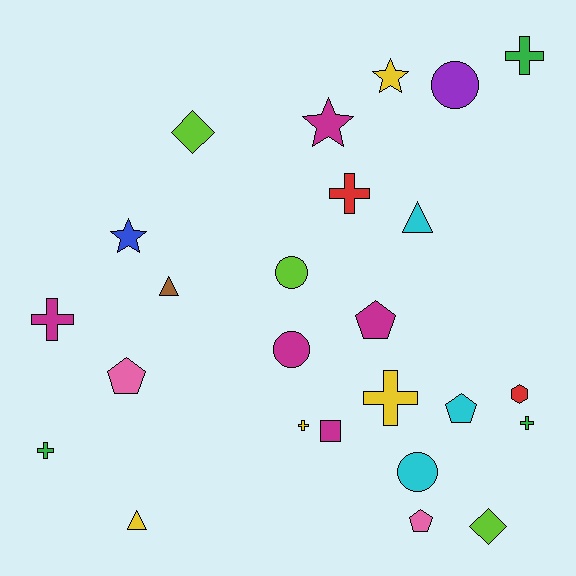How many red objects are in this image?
There are 2 red objects.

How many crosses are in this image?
There are 7 crosses.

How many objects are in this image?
There are 25 objects.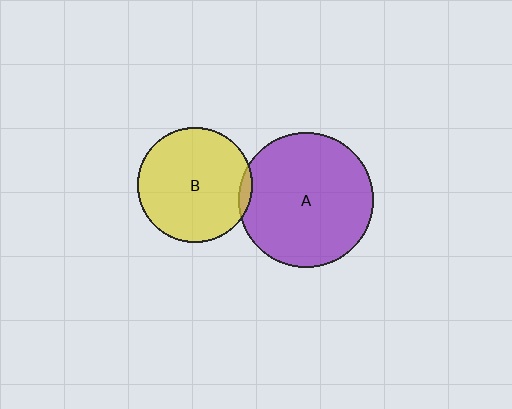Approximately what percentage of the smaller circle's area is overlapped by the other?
Approximately 5%.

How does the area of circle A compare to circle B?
Approximately 1.4 times.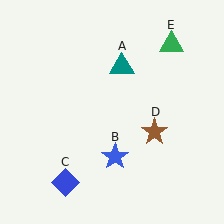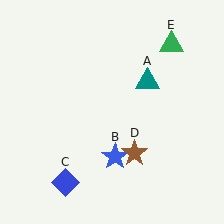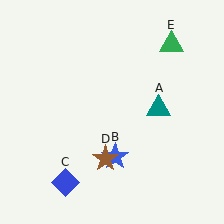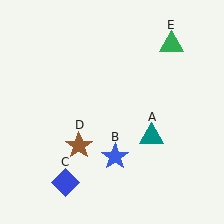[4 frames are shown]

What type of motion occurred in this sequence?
The teal triangle (object A), brown star (object D) rotated clockwise around the center of the scene.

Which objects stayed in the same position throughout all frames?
Blue star (object B) and blue diamond (object C) and green triangle (object E) remained stationary.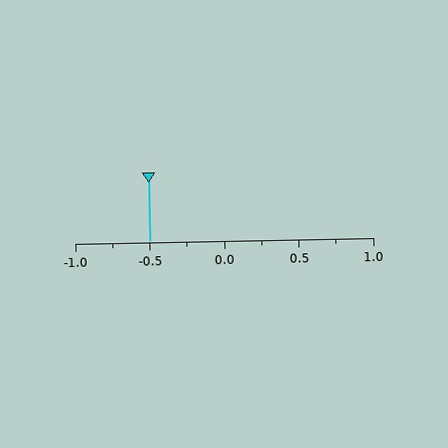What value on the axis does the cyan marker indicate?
The marker indicates approximately -0.5.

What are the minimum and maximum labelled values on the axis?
The axis runs from -1.0 to 1.0.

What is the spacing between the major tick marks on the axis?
The major ticks are spaced 0.5 apart.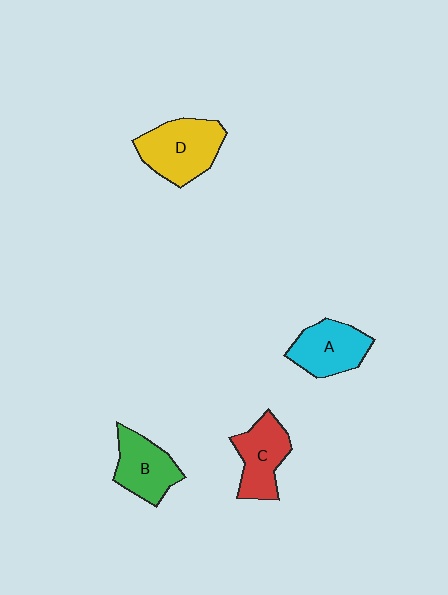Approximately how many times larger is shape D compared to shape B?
Approximately 1.3 times.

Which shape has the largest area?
Shape D (yellow).